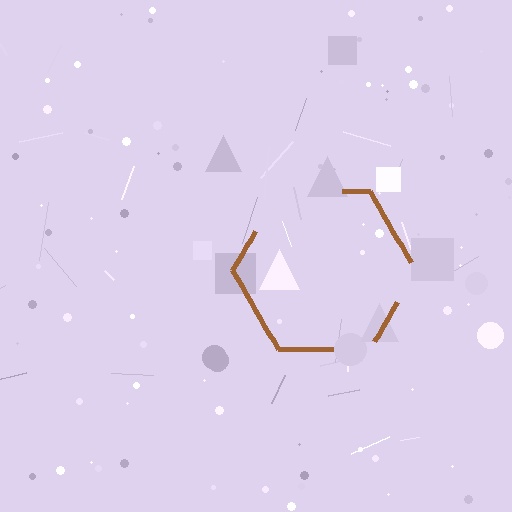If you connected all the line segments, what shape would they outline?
They would outline a hexagon.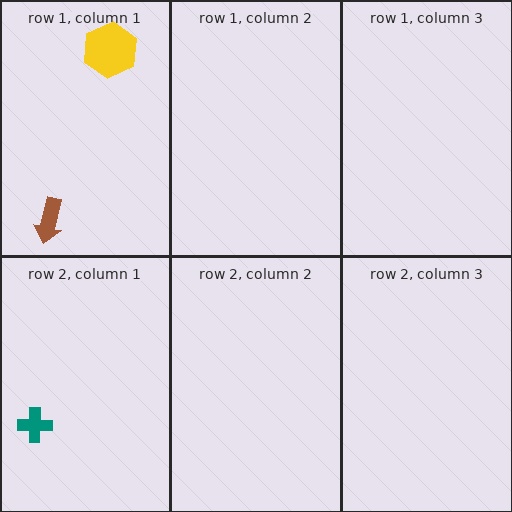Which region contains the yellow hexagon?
The row 1, column 1 region.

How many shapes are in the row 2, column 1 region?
1.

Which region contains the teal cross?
The row 2, column 1 region.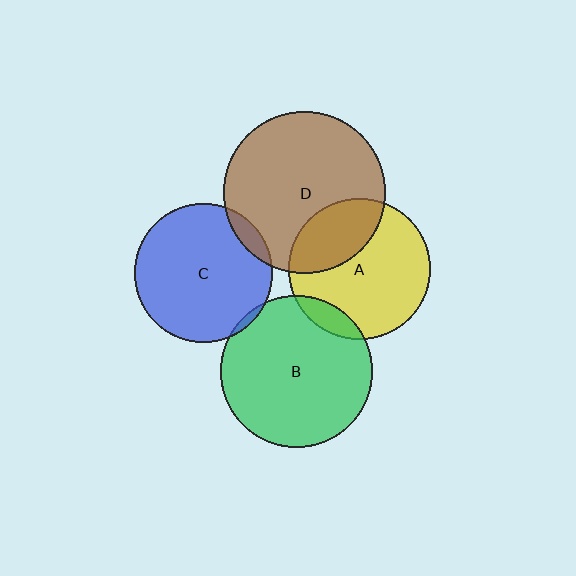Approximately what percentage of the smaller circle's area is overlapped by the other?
Approximately 5%.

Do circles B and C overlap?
Yes.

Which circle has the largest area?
Circle D (brown).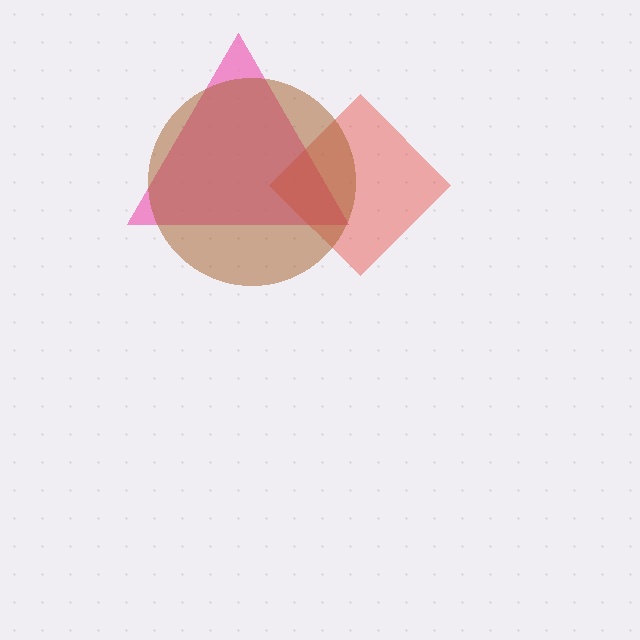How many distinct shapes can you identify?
There are 3 distinct shapes: a pink triangle, a red diamond, a brown circle.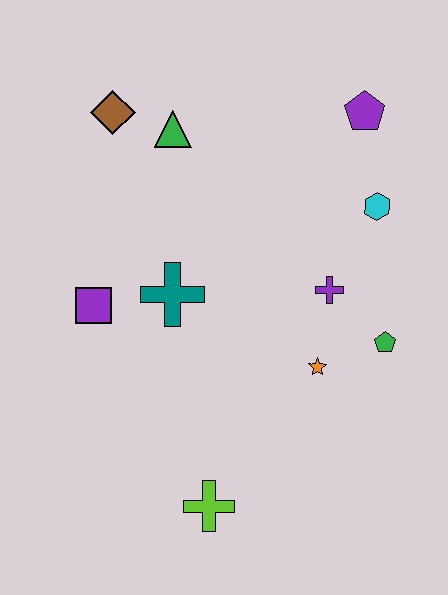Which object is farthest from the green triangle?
The lime cross is farthest from the green triangle.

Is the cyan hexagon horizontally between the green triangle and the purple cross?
No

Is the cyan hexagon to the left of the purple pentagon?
No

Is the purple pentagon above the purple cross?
Yes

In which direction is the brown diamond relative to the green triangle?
The brown diamond is to the left of the green triangle.